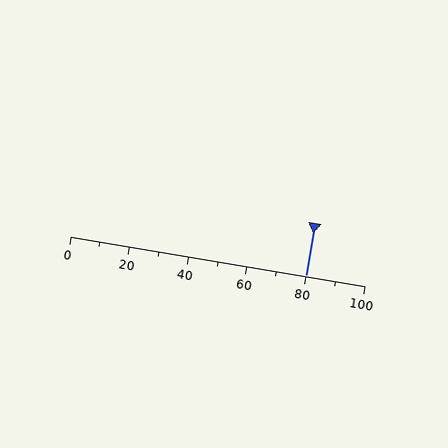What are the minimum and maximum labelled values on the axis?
The axis runs from 0 to 100.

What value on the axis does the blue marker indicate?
The marker indicates approximately 80.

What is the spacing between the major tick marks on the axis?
The major ticks are spaced 20 apart.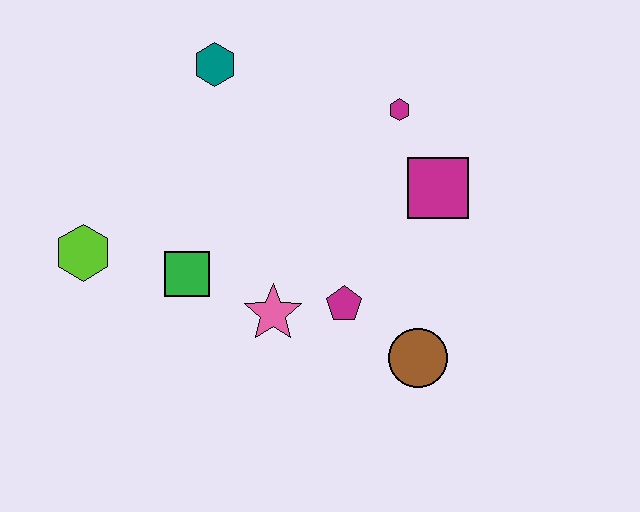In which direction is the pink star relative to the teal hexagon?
The pink star is below the teal hexagon.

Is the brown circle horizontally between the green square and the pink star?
No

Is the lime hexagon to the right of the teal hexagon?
No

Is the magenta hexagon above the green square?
Yes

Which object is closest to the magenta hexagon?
The magenta square is closest to the magenta hexagon.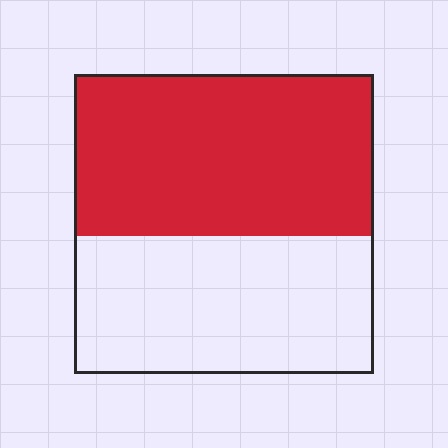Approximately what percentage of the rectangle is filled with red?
Approximately 55%.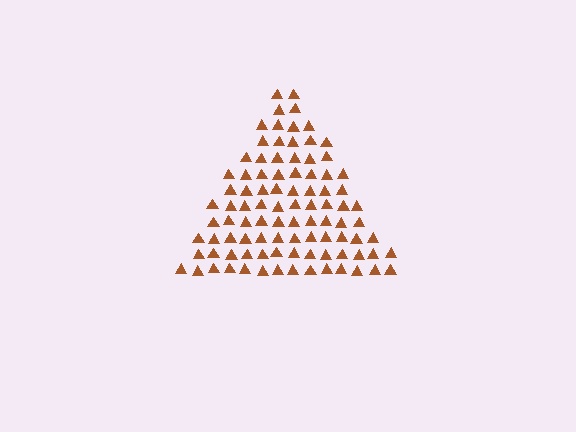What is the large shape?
The large shape is a triangle.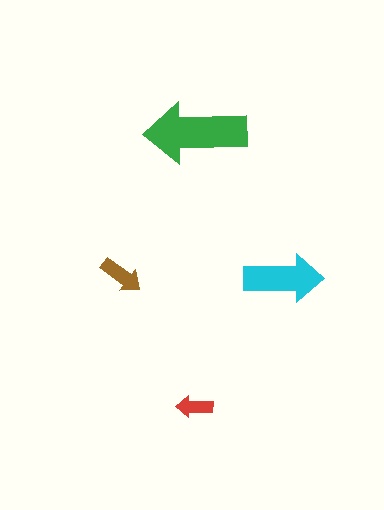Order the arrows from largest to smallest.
the green one, the cyan one, the brown one, the red one.